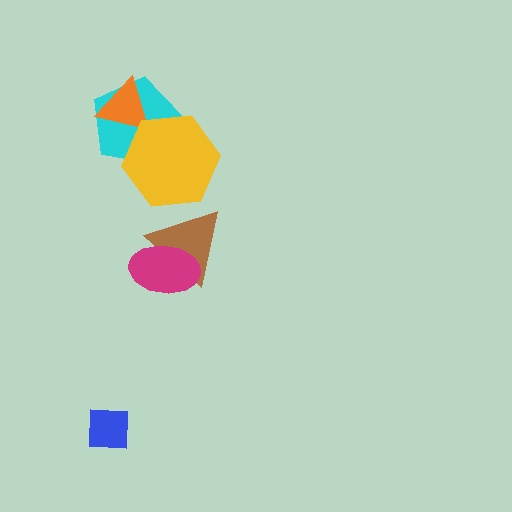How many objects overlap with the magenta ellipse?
1 object overlaps with the magenta ellipse.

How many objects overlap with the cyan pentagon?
2 objects overlap with the cyan pentagon.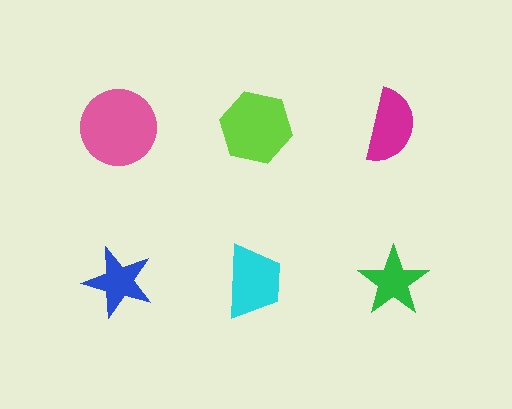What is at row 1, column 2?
A lime hexagon.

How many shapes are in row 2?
3 shapes.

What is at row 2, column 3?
A green star.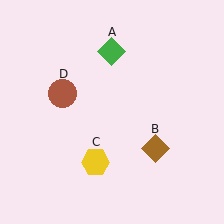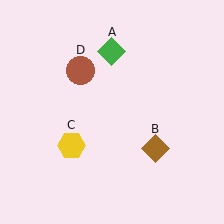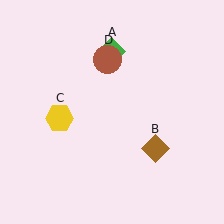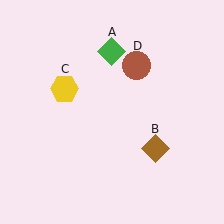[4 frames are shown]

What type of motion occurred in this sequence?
The yellow hexagon (object C), brown circle (object D) rotated clockwise around the center of the scene.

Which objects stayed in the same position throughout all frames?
Green diamond (object A) and brown diamond (object B) remained stationary.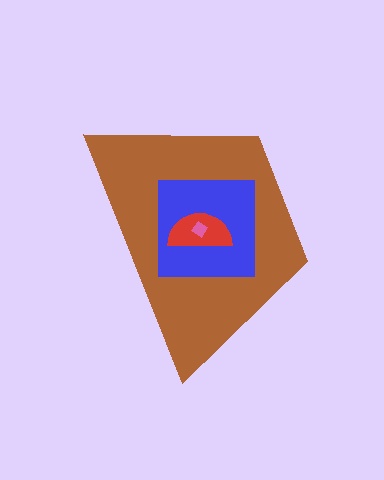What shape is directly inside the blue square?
The red semicircle.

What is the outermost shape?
The brown trapezoid.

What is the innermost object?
The pink diamond.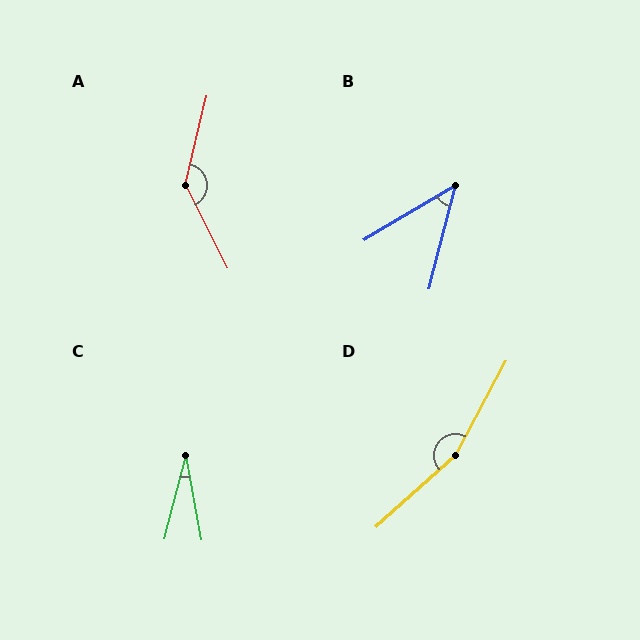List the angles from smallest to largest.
C (24°), B (45°), A (140°), D (160°).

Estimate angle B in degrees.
Approximately 45 degrees.